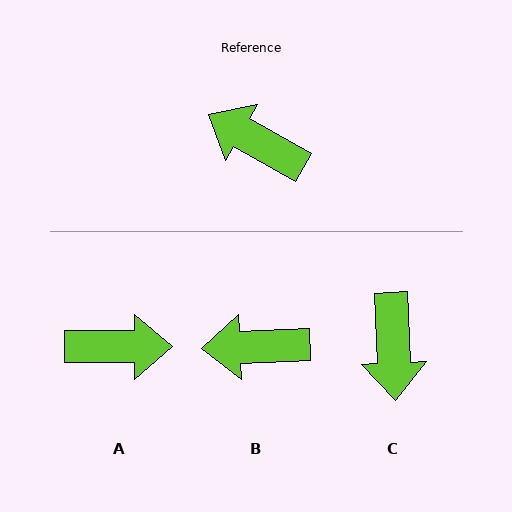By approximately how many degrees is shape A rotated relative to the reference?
Approximately 151 degrees clockwise.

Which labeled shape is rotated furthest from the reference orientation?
A, about 151 degrees away.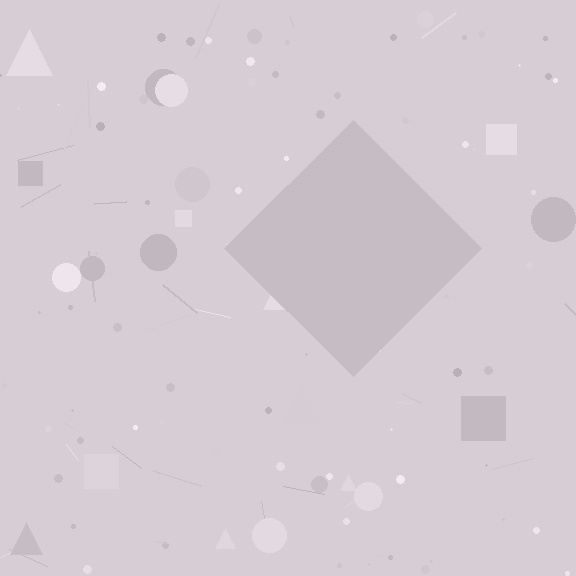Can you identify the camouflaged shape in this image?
The camouflaged shape is a diamond.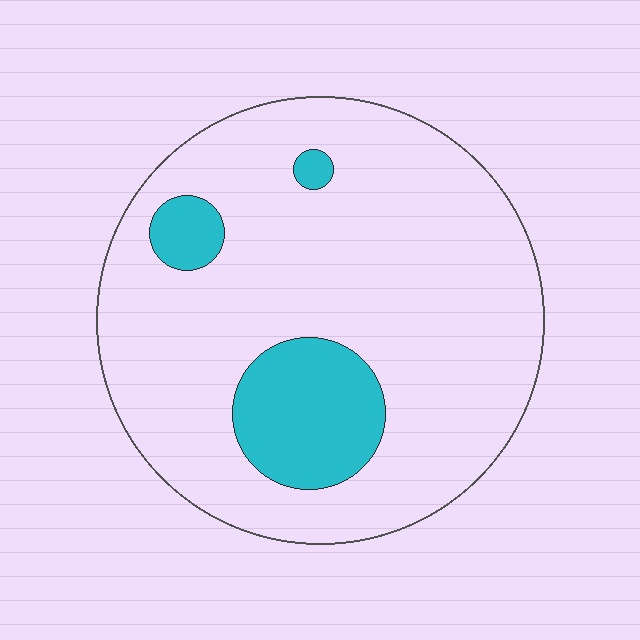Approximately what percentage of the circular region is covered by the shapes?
Approximately 15%.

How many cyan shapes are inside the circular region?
3.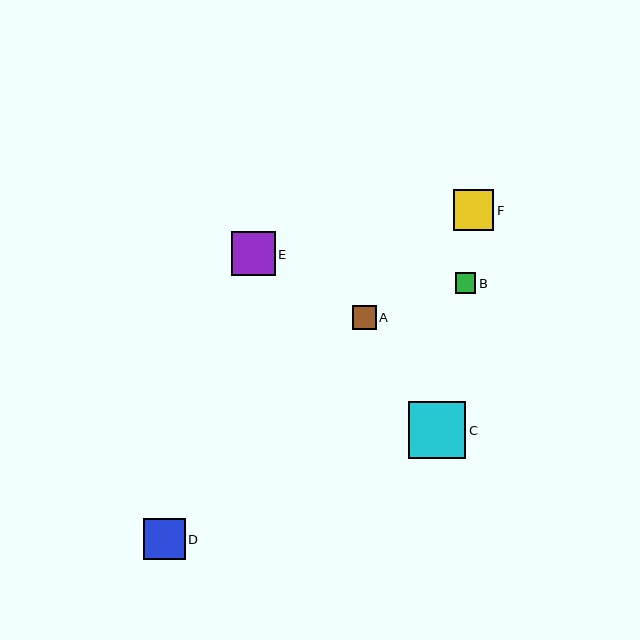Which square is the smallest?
Square B is the smallest with a size of approximately 20 pixels.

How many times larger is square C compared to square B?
Square C is approximately 2.8 times the size of square B.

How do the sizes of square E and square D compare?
Square E and square D are approximately the same size.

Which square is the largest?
Square C is the largest with a size of approximately 57 pixels.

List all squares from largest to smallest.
From largest to smallest: C, E, D, F, A, B.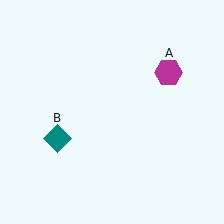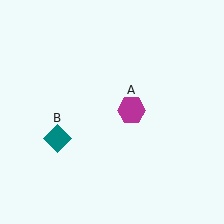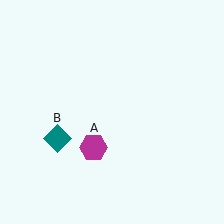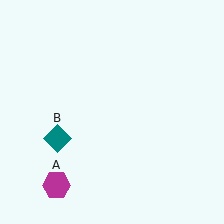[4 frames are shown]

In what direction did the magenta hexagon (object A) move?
The magenta hexagon (object A) moved down and to the left.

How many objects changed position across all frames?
1 object changed position: magenta hexagon (object A).